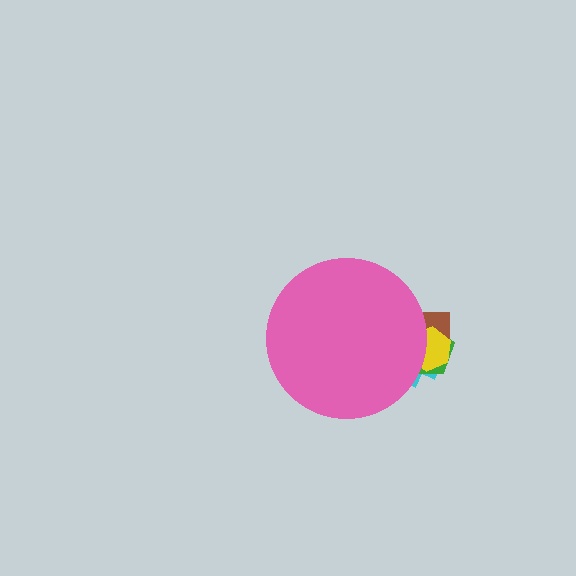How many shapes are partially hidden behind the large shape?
4 shapes are partially hidden.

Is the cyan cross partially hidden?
Yes, the cyan cross is partially hidden behind the pink circle.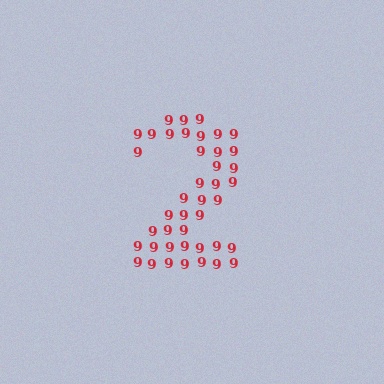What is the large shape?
The large shape is the digit 2.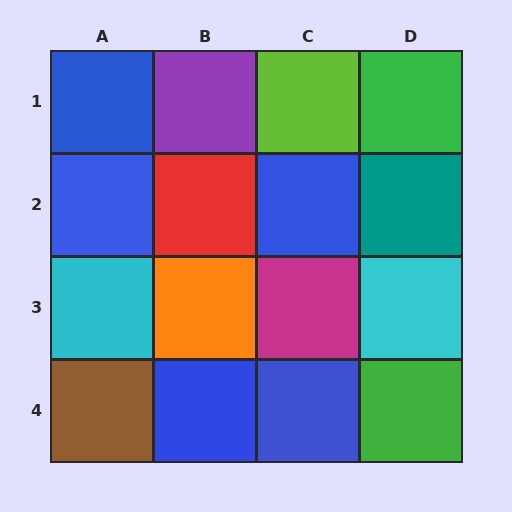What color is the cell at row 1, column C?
Lime.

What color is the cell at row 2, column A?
Blue.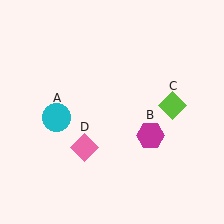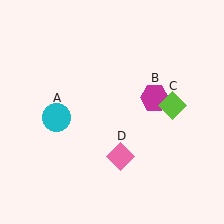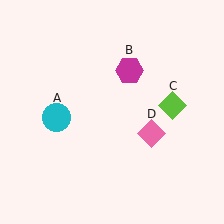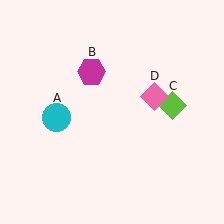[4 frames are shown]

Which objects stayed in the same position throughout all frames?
Cyan circle (object A) and lime diamond (object C) remained stationary.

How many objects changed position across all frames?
2 objects changed position: magenta hexagon (object B), pink diamond (object D).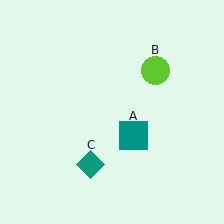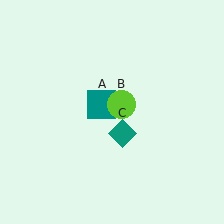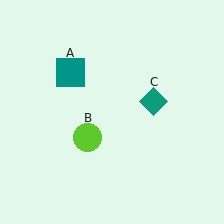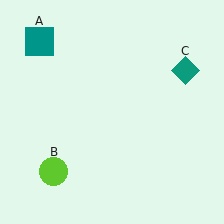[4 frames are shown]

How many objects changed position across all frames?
3 objects changed position: teal square (object A), lime circle (object B), teal diamond (object C).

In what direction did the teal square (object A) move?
The teal square (object A) moved up and to the left.